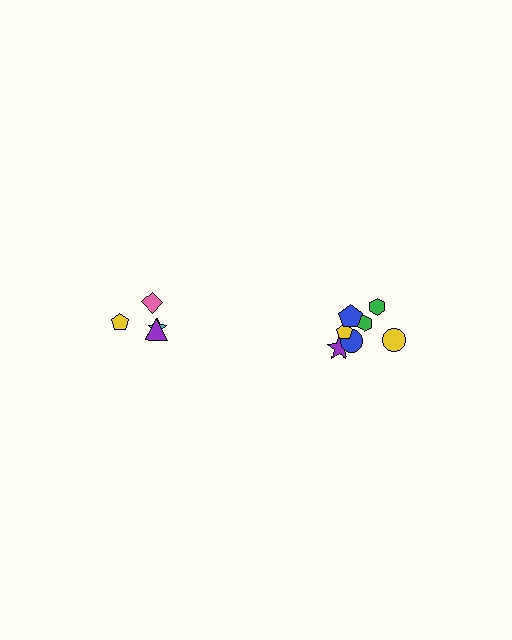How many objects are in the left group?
There are 4 objects.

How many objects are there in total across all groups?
There are 11 objects.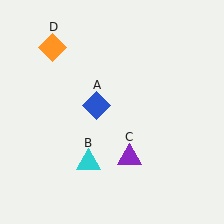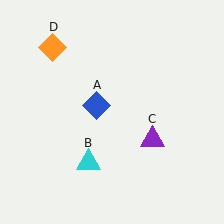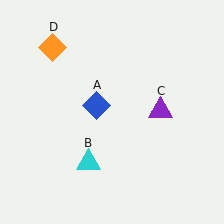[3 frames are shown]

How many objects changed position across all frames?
1 object changed position: purple triangle (object C).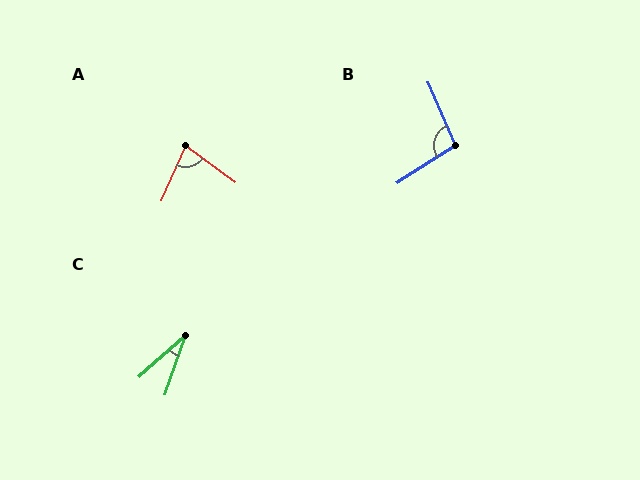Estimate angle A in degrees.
Approximately 78 degrees.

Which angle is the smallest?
C, at approximately 29 degrees.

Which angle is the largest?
B, at approximately 100 degrees.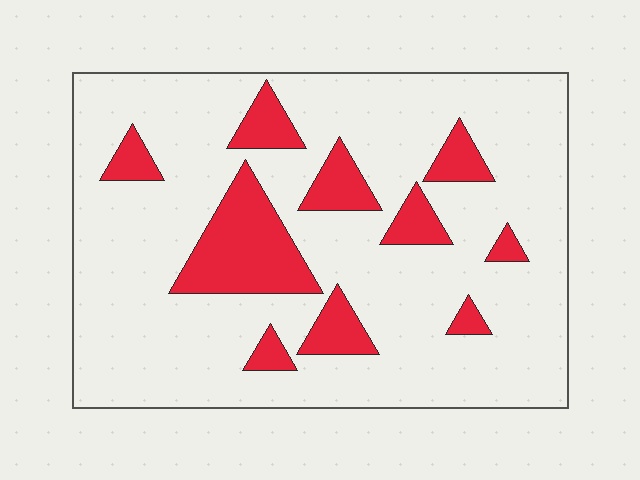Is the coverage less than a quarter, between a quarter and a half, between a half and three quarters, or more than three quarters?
Less than a quarter.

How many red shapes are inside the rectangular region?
10.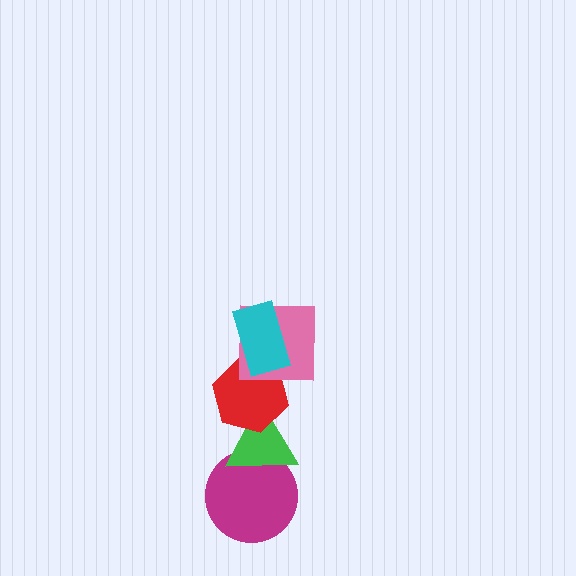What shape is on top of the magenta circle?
The green triangle is on top of the magenta circle.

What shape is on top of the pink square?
The cyan rectangle is on top of the pink square.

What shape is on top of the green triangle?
The red hexagon is on top of the green triangle.